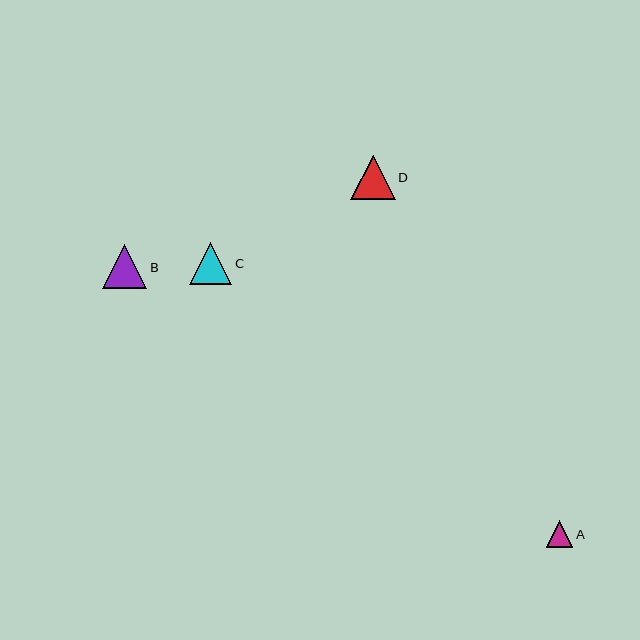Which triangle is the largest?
Triangle B is the largest with a size of approximately 45 pixels.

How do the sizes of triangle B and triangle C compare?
Triangle B and triangle C are approximately the same size.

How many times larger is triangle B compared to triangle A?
Triangle B is approximately 1.7 times the size of triangle A.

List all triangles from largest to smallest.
From largest to smallest: B, D, C, A.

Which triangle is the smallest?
Triangle A is the smallest with a size of approximately 26 pixels.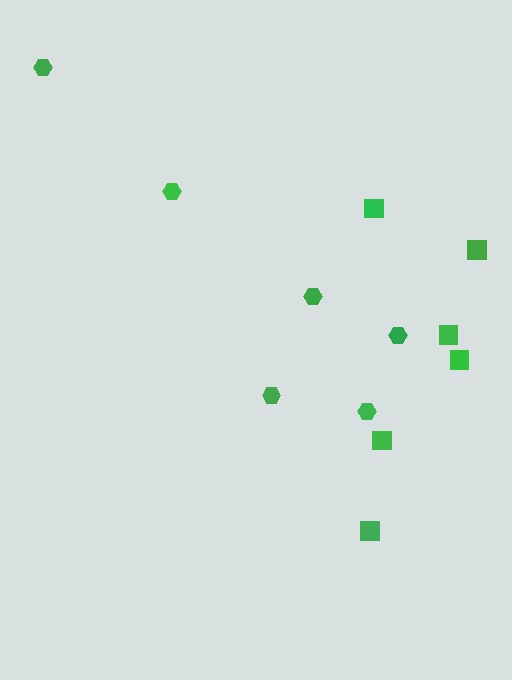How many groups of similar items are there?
There are 2 groups: one group of squares (6) and one group of hexagons (6).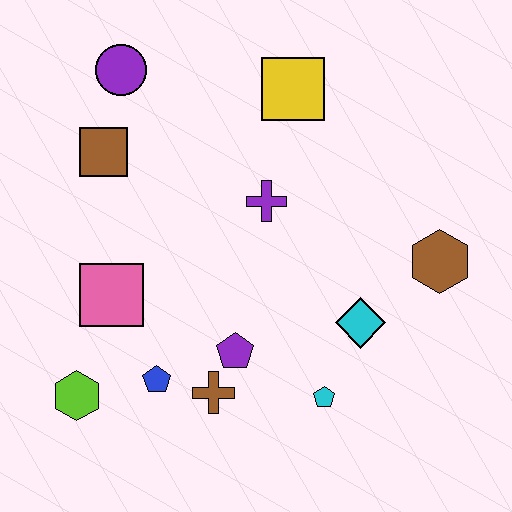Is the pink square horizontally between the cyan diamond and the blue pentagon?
No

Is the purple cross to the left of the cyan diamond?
Yes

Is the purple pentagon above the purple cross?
No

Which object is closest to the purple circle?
The brown square is closest to the purple circle.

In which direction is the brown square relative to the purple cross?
The brown square is to the left of the purple cross.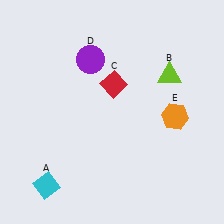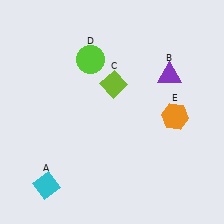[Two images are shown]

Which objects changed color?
B changed from lime to purple. C changed from red to lime. D changed from purple to lime.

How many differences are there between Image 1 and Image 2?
There are 3 differences between the two images.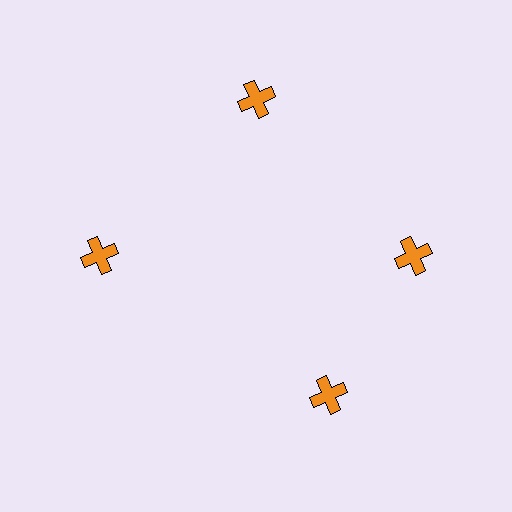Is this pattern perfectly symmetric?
No. The 4 orange crosses are arranged in a ring, but one element near the 6 o'clock position is rotated out of alignment along the ring, breaking the 4-fold rotational symmetry.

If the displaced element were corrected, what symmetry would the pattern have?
It would have 4-fold rotational symmetry — the pattern would map onto itself every 90 degrees.